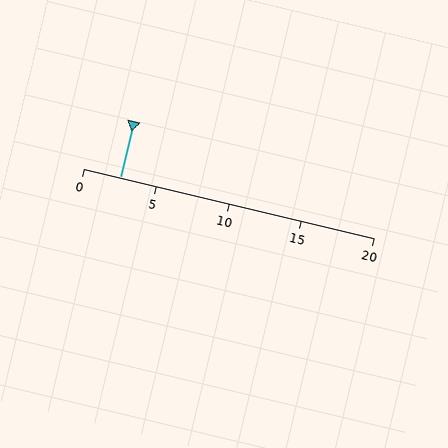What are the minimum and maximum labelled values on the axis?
The axis runs from 0 to 20.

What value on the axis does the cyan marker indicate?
The marker indicates approximately 2.5.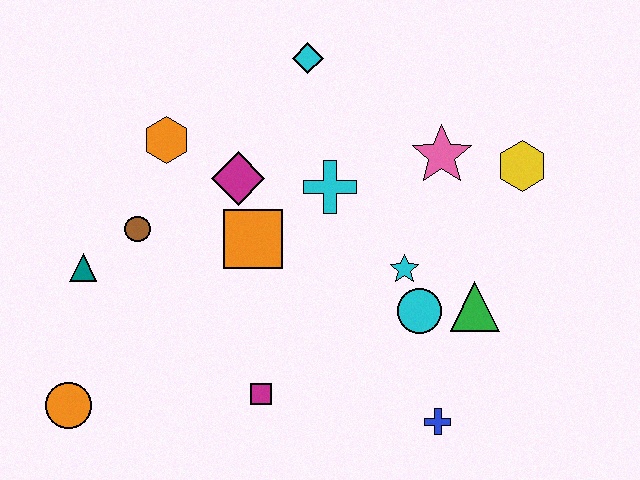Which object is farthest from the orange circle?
The yellow hexagon is farthest from the orange circle.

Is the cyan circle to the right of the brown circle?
Yes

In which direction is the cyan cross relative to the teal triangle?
The cyan cross is to the right of the teal triangle.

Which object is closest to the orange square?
The magenta diamond is closest to the orange square.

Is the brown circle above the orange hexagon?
No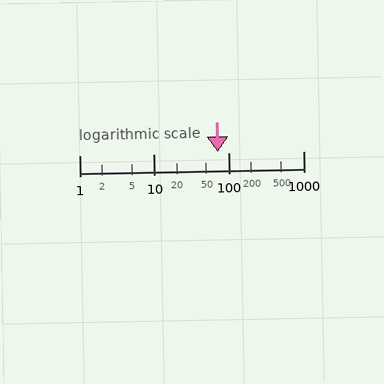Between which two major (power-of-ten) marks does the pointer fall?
The pointer is between 10 and 100.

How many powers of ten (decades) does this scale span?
The scale spans 3 decades, from 1 to 1000.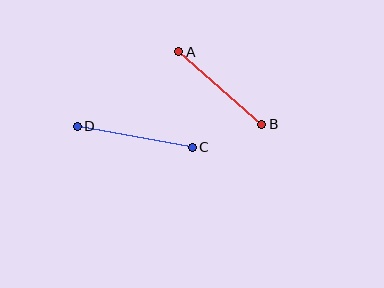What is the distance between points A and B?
The distance is approximately 110 pixels.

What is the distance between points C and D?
The distance is approximately 117 pixels.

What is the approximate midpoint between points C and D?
The midpoint is at approximately (135, 137) pixels.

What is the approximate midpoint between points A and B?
The midpoint is at approximately (220, 88) pixels.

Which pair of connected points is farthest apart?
Points C and D are farthest apart.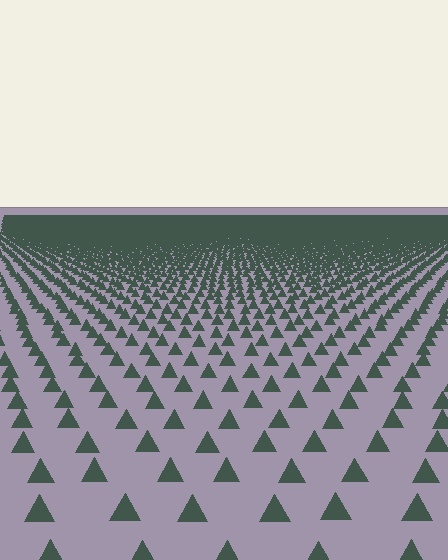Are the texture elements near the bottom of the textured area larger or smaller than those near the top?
Larger. Near the bottom, elements are closer to the viewer and appear at a bigger on-screen size.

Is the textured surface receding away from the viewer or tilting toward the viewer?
The surface is receding away from the viewer. Texture elements get smaller and denser toward the top.